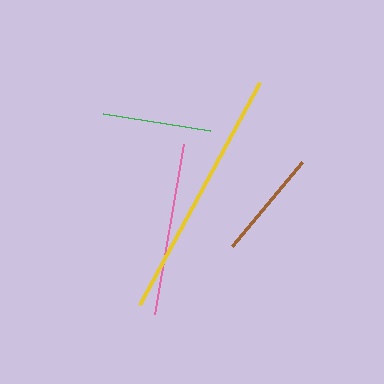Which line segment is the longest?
The yellow line is the longest at approximately 253 pixels.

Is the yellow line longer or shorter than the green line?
The yellow line is longer than the green line.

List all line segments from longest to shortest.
From longest to shortest: yellow, pink, brown, green.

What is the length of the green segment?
The green segment is approximately 108 pixels long.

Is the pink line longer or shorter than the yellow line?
The yellow line is longer than the pink line.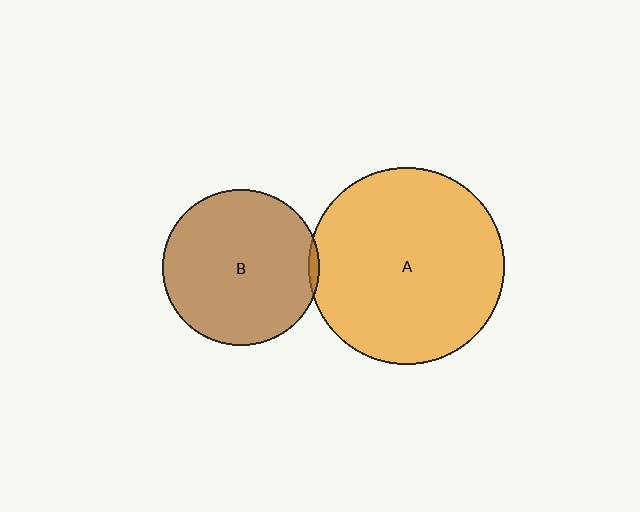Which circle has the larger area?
Circle A (orange).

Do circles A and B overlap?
Yes.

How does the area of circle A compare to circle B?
Approximately 1.6 times.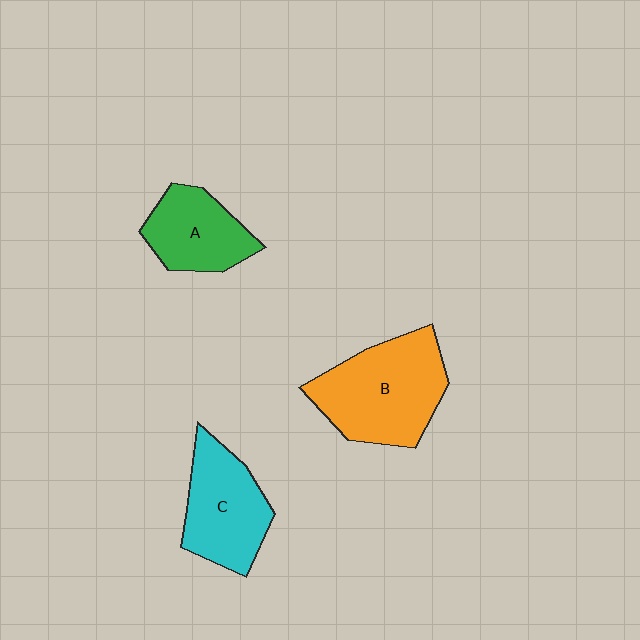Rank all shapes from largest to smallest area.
From largest to smallest: B (orange), C (cyan), A (green).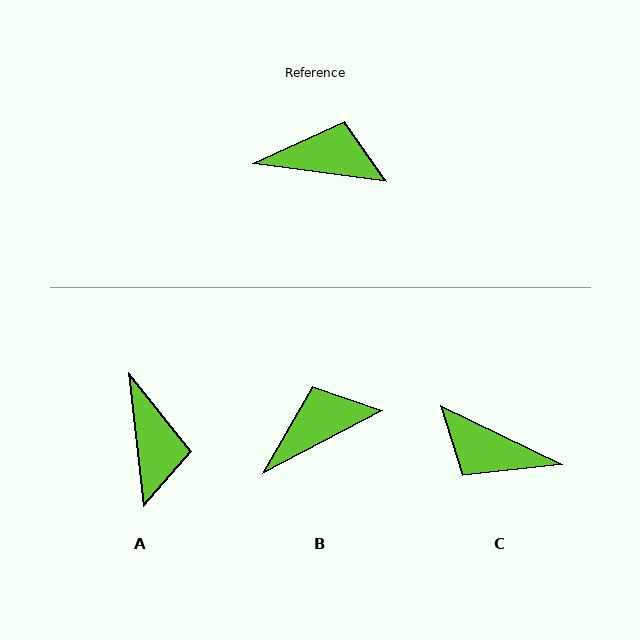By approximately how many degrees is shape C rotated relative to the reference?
Approximately 162 degrees counter-clockwise.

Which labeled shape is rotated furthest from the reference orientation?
C, about 162 degrees away.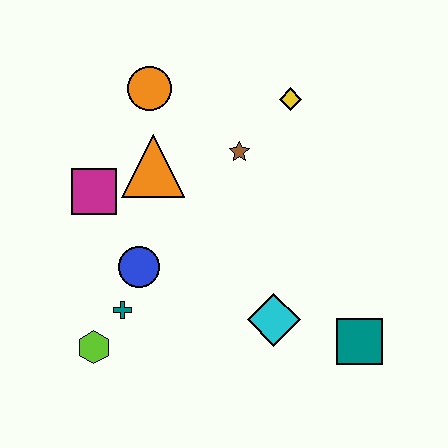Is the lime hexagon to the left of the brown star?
Yes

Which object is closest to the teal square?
The cyan diamond is closest to the teal square.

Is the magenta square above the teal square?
Yes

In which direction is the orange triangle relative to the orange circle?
The orange triangle is below the orange circle.